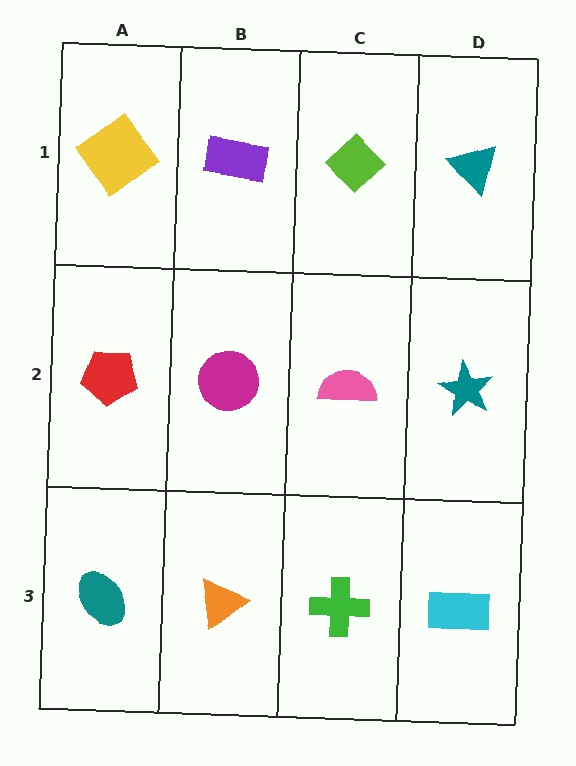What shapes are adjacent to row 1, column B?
A magenta circle (row 2, column B), a yellow diamond (row 1, column A), a lime diamond (row 1, column C).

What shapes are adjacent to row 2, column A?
A yellow diamond (row 1, column A), a teal ellipse (row 3, column A), a magenta circle (row 2, column B).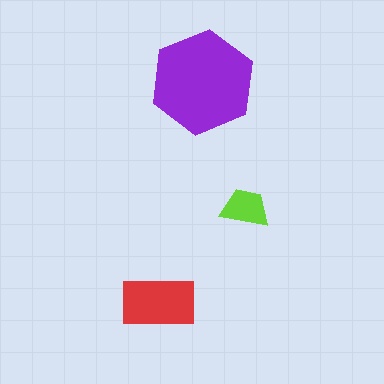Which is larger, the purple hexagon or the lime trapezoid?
The purple hexagon.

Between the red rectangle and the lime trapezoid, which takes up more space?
The red rectangle.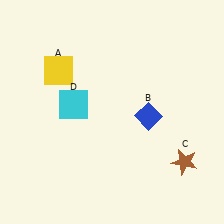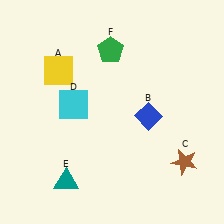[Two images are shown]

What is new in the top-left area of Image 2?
A green pentagon (F) was added in the top-left area of Image 2.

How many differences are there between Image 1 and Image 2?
There are 2 differences between the two images.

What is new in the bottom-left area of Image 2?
A teal triangle (E) was added in the bottom-left area of Image 2.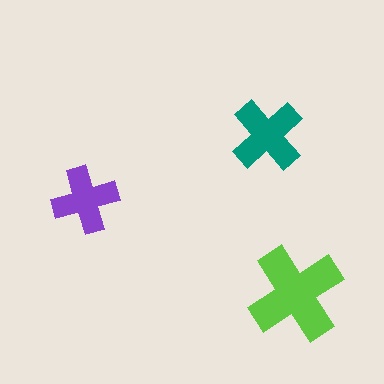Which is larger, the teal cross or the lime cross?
The lime one.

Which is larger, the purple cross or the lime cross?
The lime one.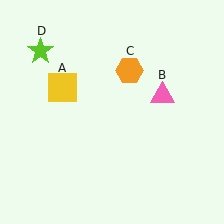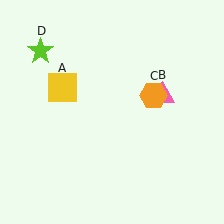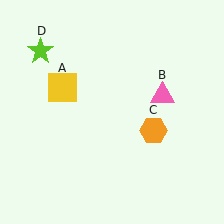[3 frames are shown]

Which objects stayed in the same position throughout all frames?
Yellow square (object A) and pink triangle (object B) and lime star (object D) remained stationary.